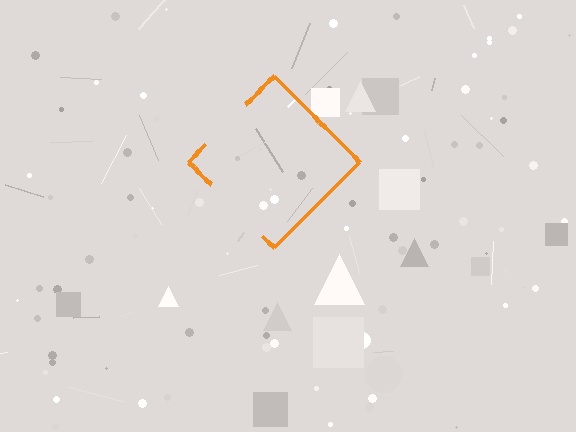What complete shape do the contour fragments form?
The contour fragments form a diamond.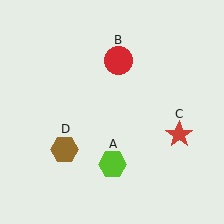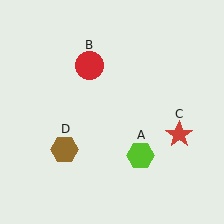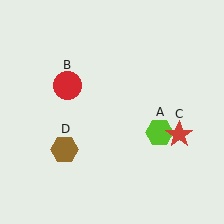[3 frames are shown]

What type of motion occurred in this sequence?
The lime hexagon (object A), red circle (object B) rotated counterclockwise around the center of the scene.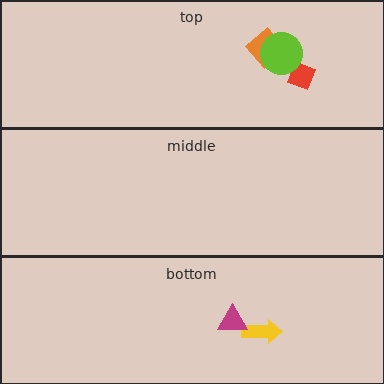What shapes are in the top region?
The orange diamond, the red diamond, the lime circle.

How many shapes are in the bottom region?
2.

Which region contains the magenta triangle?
The bottom region.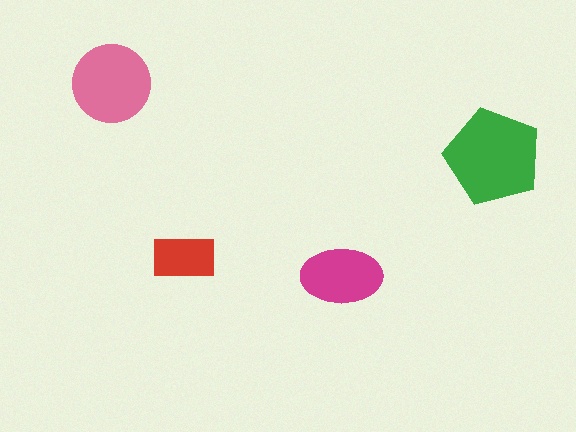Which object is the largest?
The green pentagon.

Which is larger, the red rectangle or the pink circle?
The pink circle.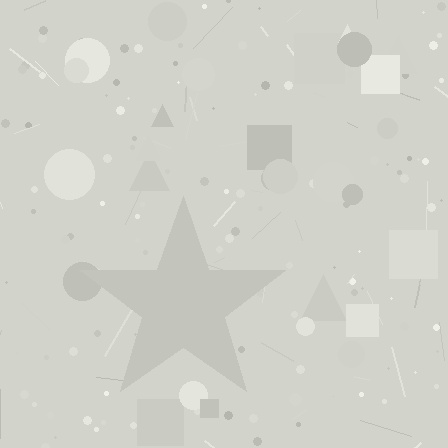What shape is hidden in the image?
A star is hidden in the image.